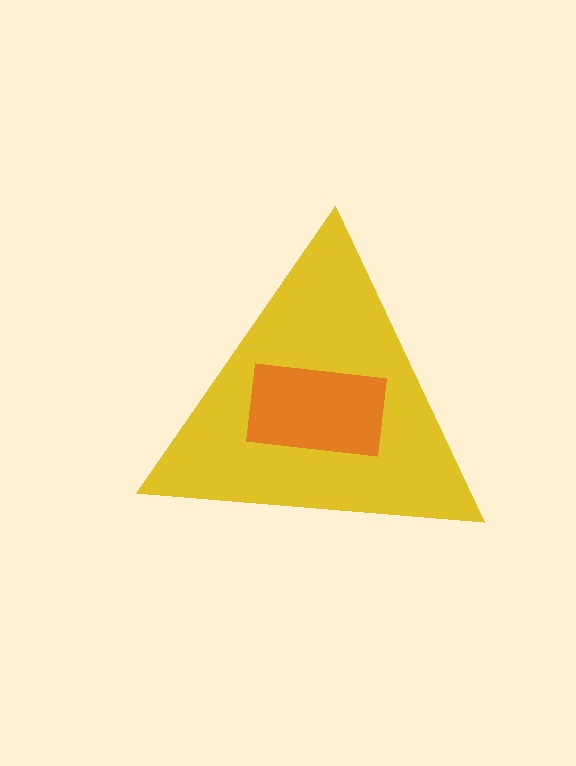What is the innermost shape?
The orange rectangle.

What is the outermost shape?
The yellow triangle.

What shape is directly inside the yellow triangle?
The orange rectangle.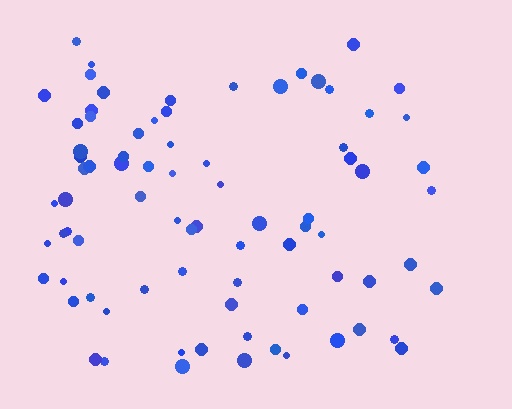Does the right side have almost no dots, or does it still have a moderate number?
Still a moderate number, just noticeably fewer than the left.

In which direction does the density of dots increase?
From right to left, with the left side densest.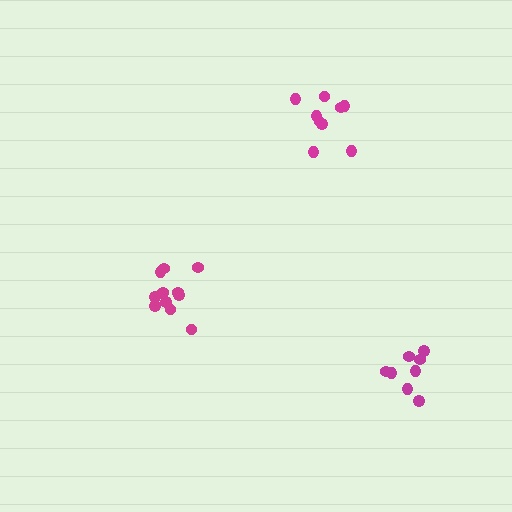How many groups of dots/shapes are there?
There are 3 groups.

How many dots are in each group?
Group 1: 11 dots, Group 2: 9 dots, Group 3: 8 dots (28 total).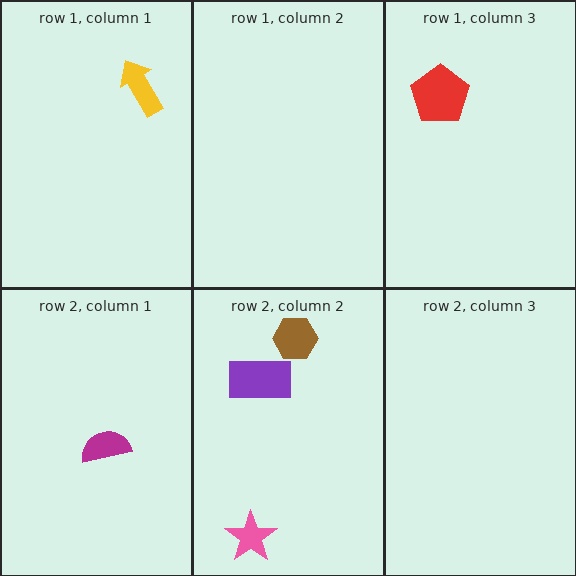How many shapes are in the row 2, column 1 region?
1.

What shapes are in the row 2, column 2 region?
The brown hexagon, the pink star, the purple rectangle.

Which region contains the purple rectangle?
The row 2, column 2 region.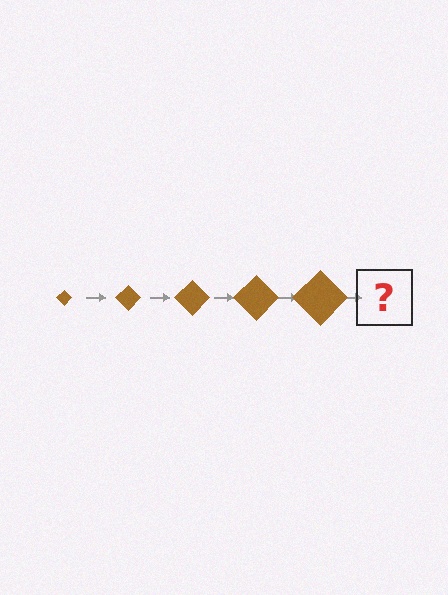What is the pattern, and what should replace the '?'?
The pattern is that the diamond gets progressively larger each step. The '?' should be a brown diamond, larger than the previous one.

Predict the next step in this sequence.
The next step is a brown diamond, larger than the previous one.